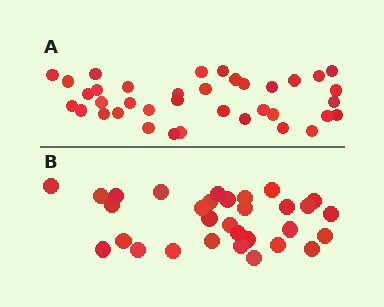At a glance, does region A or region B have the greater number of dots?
Region A (the top region) has more dots.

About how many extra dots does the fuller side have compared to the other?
Region A has about 6 more dots than region B.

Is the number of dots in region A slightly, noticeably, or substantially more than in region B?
Region A has only slightly more — the two regions are fairly close. The ratio is roughly 1.2 to 1.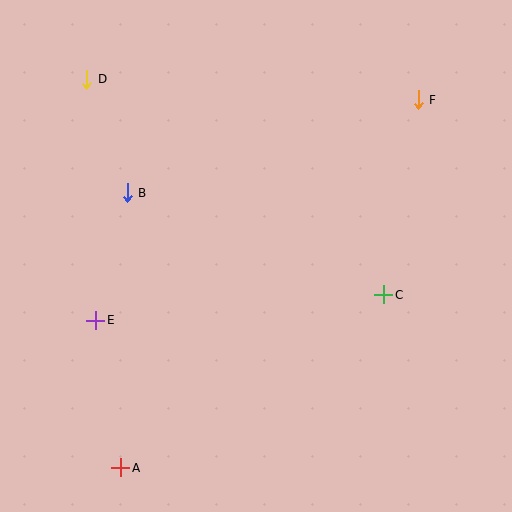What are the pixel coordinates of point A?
Point A is at (121, 468).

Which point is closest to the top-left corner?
Point D is closest to the top-left corner.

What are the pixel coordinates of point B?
Point B is at (127, 193).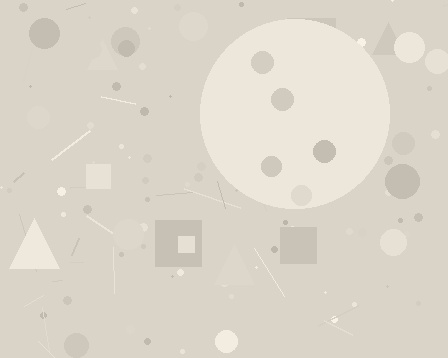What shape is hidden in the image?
A circle is hidden in the image.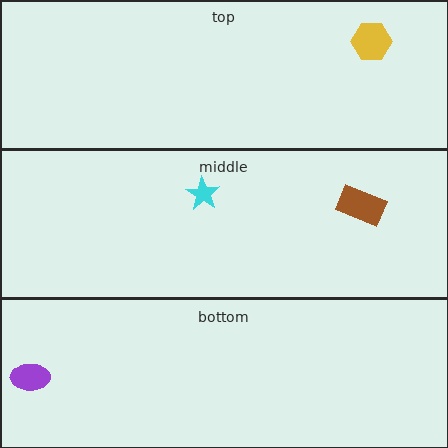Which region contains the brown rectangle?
The middle region.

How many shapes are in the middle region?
2.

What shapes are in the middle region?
The cyan star, the brown rectangle.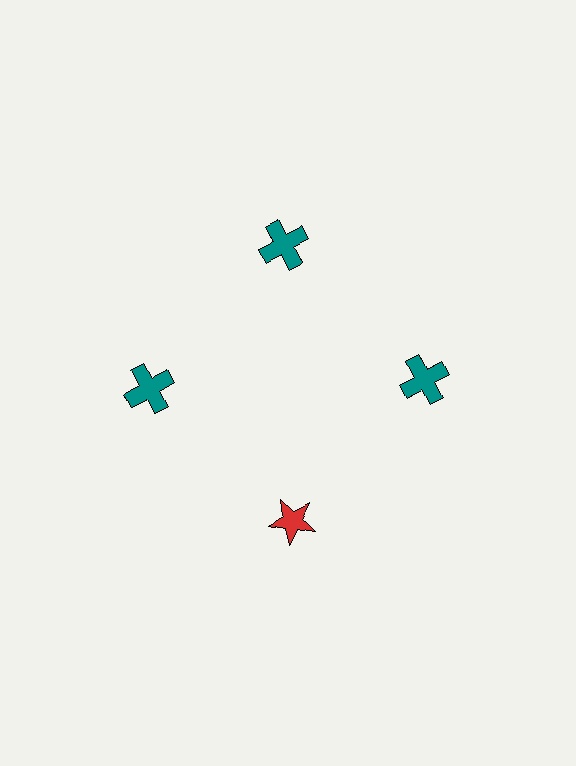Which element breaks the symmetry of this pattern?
The red star at roughly the 6 o'clock position breaks the symmetry. All other shapes are teal crosses.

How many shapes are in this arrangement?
There are 4 shapes arranged in a ring pattern.